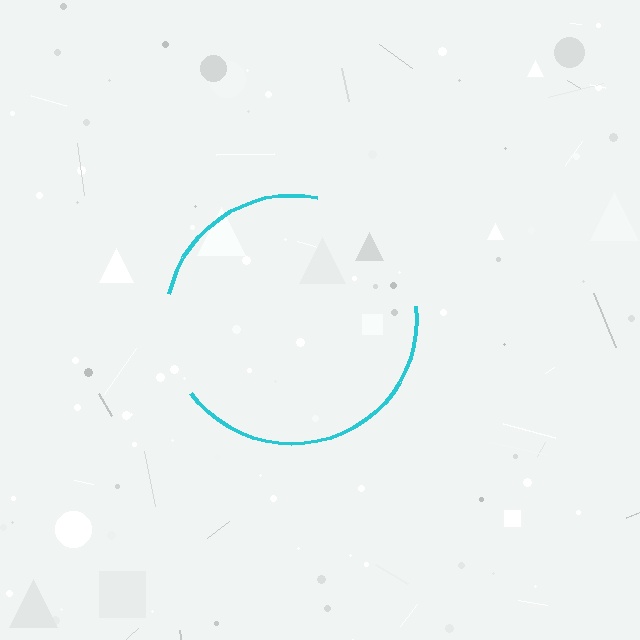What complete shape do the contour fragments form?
The contour fragments form a circle.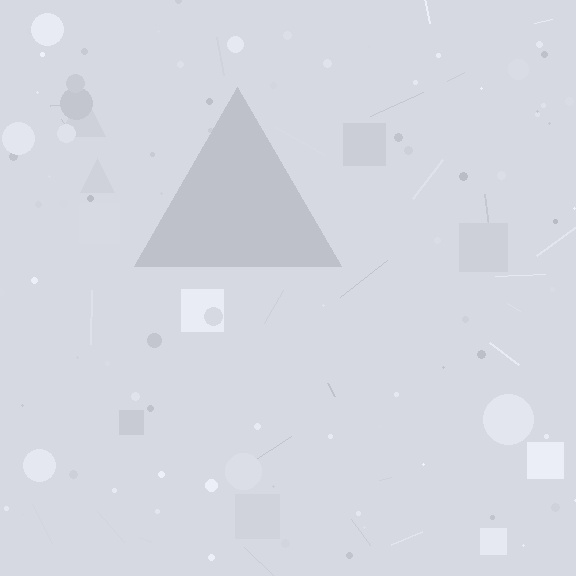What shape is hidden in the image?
A triangle is hidden in the image.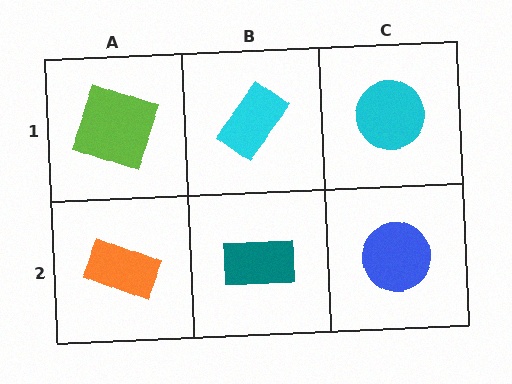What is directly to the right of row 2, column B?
A blue circle.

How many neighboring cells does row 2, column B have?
3.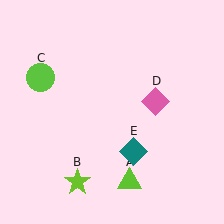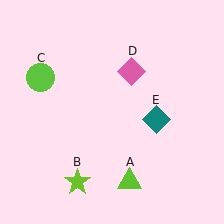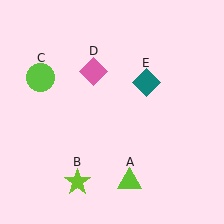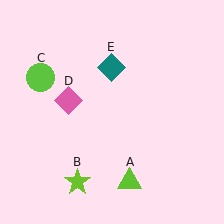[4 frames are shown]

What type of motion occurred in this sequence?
The pink diamond (object D), teal diamond (object E) rotated counterclockwise around the center of the scene.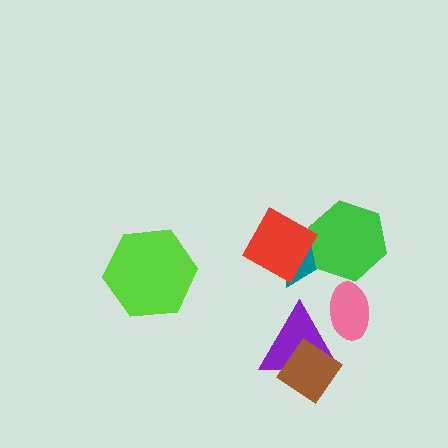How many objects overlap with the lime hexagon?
0 objects overlap with the lime hexagon.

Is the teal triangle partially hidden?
Yes, it is partially covered by another shape.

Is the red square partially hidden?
No, no other shape covers it.